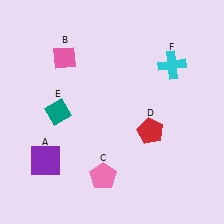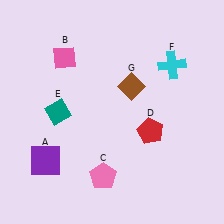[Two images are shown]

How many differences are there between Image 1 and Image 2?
There is 1 difference between the two images.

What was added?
A brown diamond (G) was added in Image 2.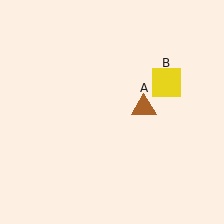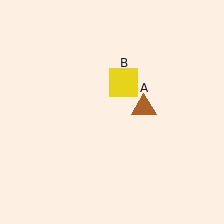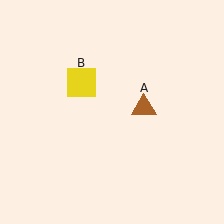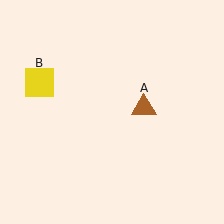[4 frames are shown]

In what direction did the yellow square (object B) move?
The yellow square (object B) moved left.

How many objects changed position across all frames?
1 object changed position: yellow square (object B).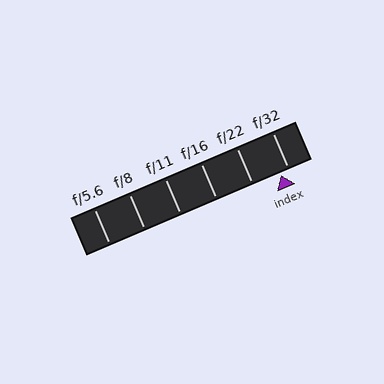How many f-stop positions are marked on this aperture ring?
There are 6 f-stop positions marked.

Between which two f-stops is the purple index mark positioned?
The index mark is between f/22 and f/32.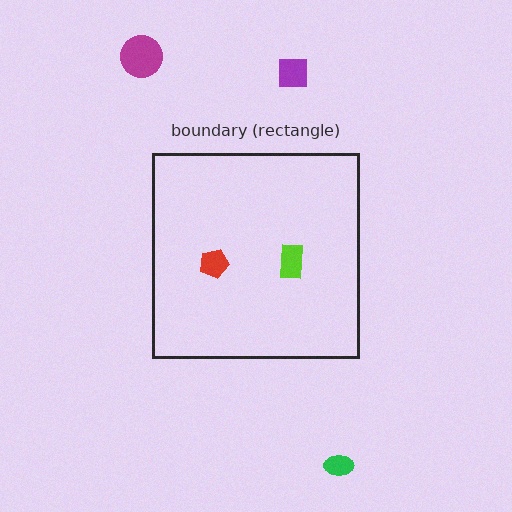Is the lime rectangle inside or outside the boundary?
Inside.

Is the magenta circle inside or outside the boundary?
Outside.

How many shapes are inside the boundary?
2 inside, 3 outside.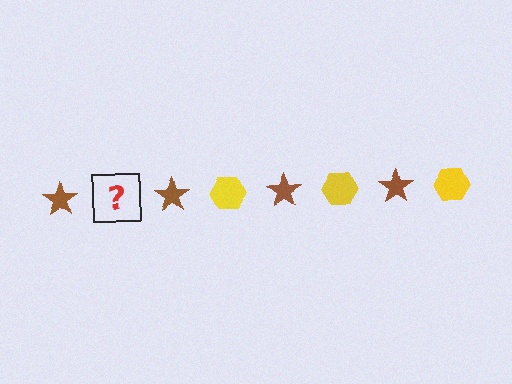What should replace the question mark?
The question mark should be replaced with a yellow hexagon.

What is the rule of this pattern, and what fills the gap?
The rule is that the pattern alternates between brown star and yellow hexagon. The gap should be filled with a yellow hexagon.